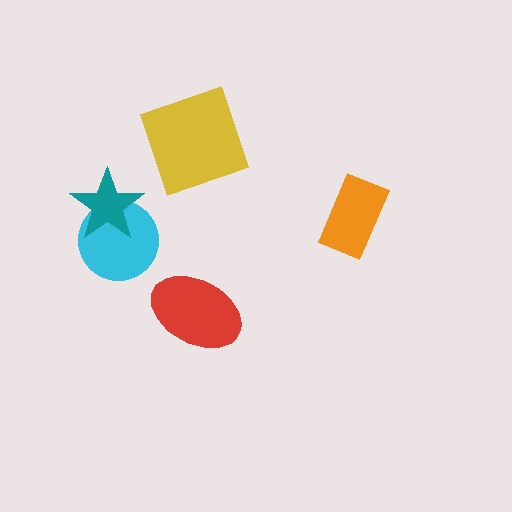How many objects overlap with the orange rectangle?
0 objects overlap with the orange rectangle.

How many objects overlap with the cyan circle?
1 object overlaps with the cyan circle.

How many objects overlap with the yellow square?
0 objects overlap with the yellow square.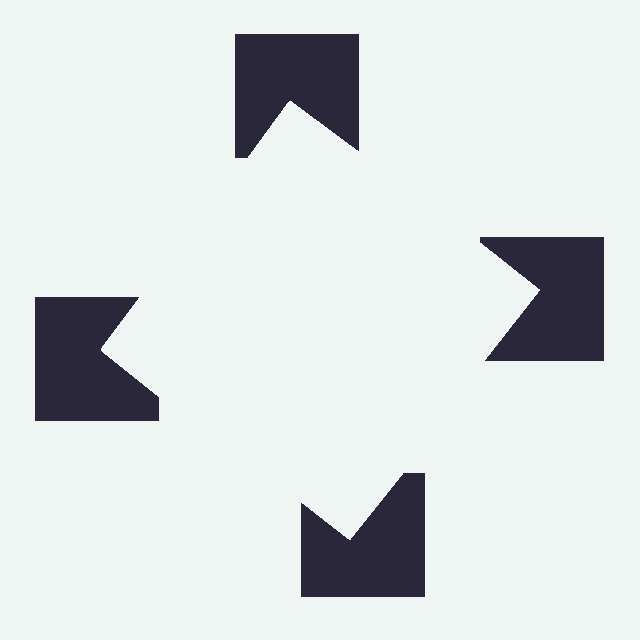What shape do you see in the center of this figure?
An illusory square — its edges are inferred from the aligned wedge cuts in the notched squares, not physically drawn.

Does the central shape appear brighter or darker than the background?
It typically appears slightly brighter than the background, even though no actual brightness change is drawn.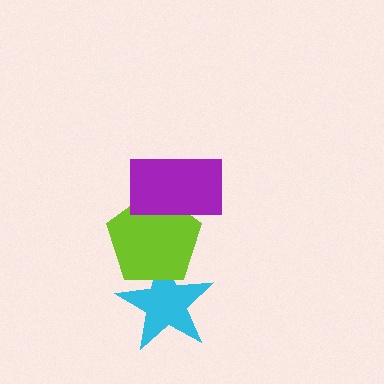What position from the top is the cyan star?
The cyan star is 3rd from the top.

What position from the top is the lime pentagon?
The lime pentagon is 2nd from the top.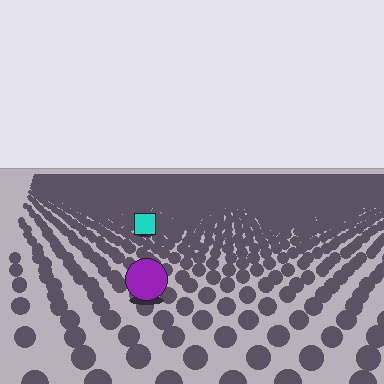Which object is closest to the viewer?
The purple circle is closest. The texture marks near it are larger and more spread out.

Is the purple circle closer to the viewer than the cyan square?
Yes. The purple circle is closer — you can tell from the texture gradient: the ground texture is coarser near it.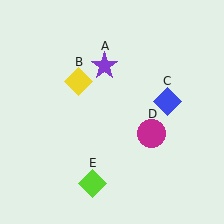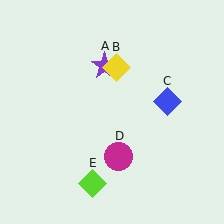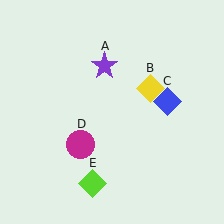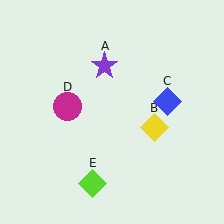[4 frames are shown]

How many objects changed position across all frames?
2 objects changed position: yellow diamond (object B), magenta circle (object D).